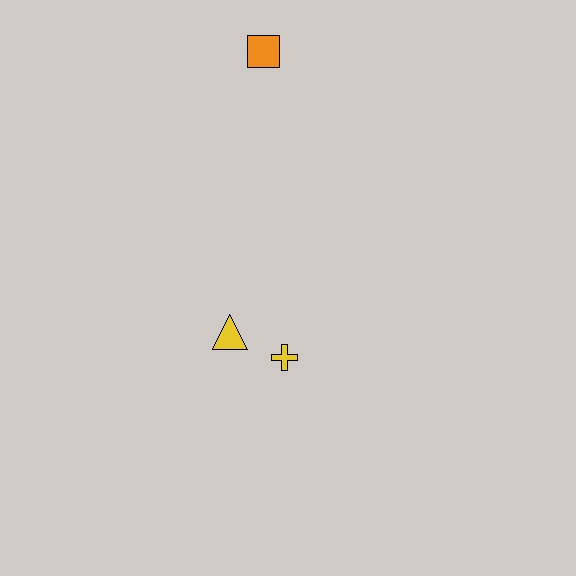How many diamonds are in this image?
There are no diamonds.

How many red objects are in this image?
There are no red objects.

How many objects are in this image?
There are 3 objects.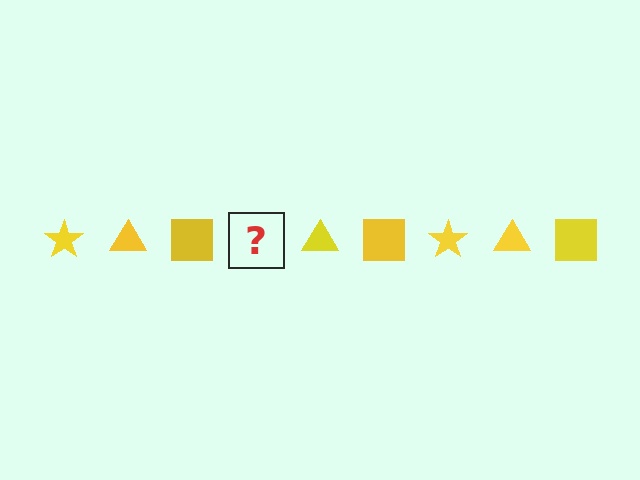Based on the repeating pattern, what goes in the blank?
The blank should be a yellow star.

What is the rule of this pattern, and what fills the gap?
The rule is that the pattern cycles through star, triangle, square shapes in yellow. The gap should be filled with a yellow star.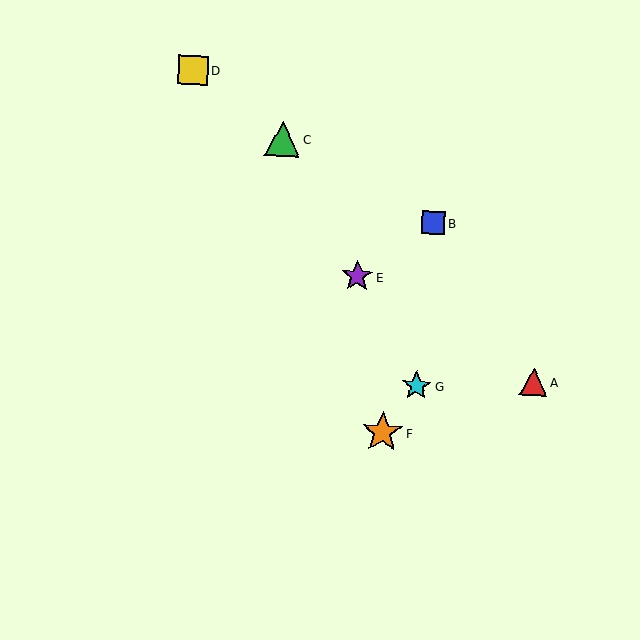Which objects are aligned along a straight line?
Objects C, E, G are aligned along a straight line.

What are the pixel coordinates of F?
Object F is at (382, 432).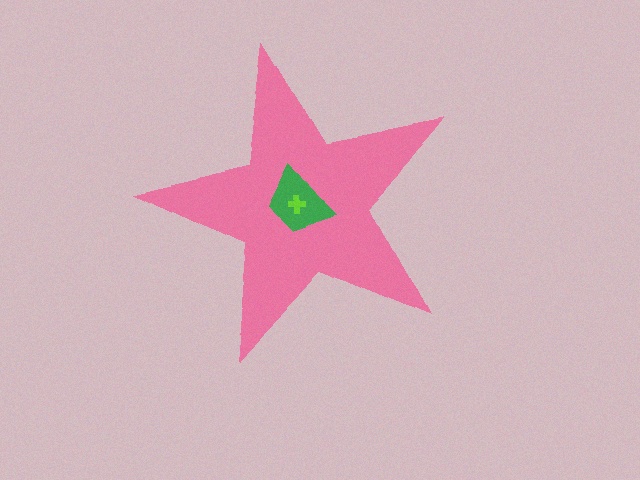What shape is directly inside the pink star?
The green trapezoid.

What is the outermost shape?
The pink star.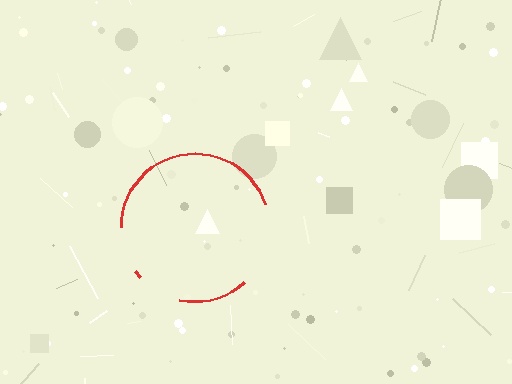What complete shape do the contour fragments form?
The contour fragments form a circle.